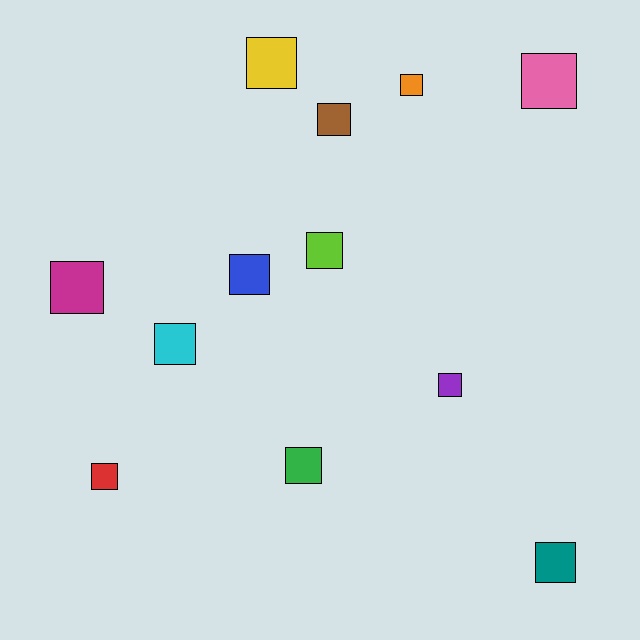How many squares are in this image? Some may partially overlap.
There are 12 squares.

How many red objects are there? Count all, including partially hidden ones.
There is 1 red object.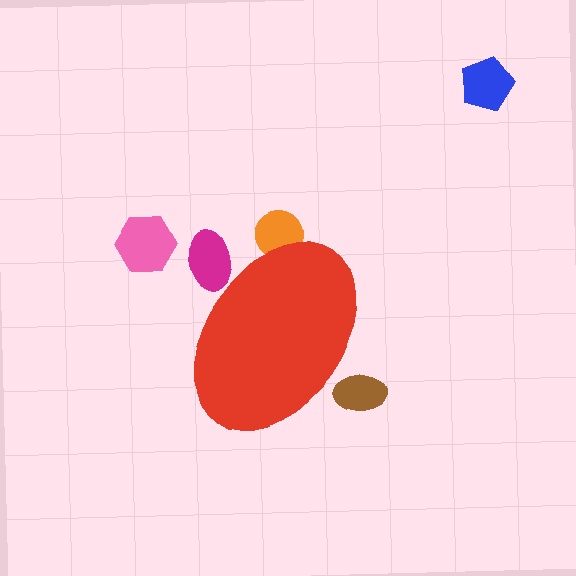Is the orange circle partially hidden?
Yes, the orange circle is partially hidden behind the red ellipse.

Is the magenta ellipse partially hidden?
Yes, the magenta ellipse is partially hidden behind the red ellipse.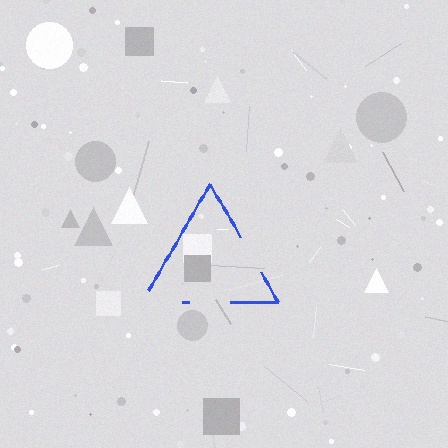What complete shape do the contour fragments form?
The contour fragments form a triangle.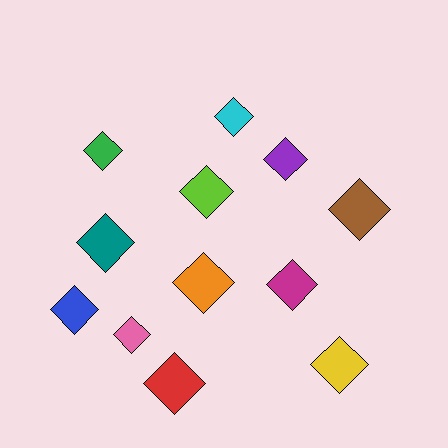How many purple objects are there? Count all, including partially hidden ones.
There is 1 purple object.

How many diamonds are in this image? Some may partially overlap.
There are 12 diamonds.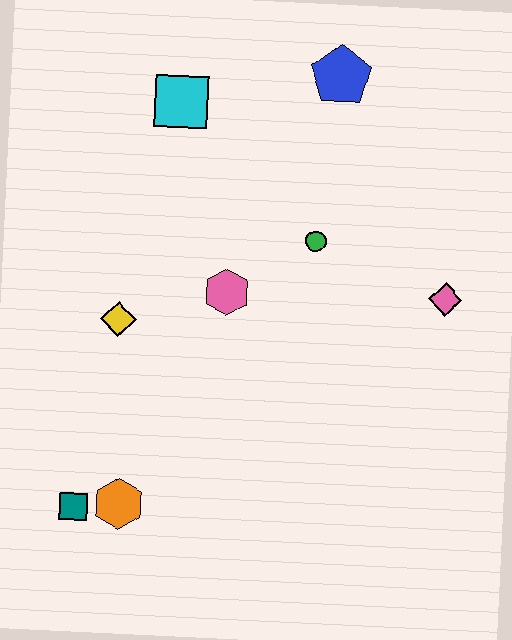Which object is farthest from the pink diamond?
The teal square is farthest from the pink diamond.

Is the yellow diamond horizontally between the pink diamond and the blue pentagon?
No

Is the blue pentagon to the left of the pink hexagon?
No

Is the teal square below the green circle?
Yes